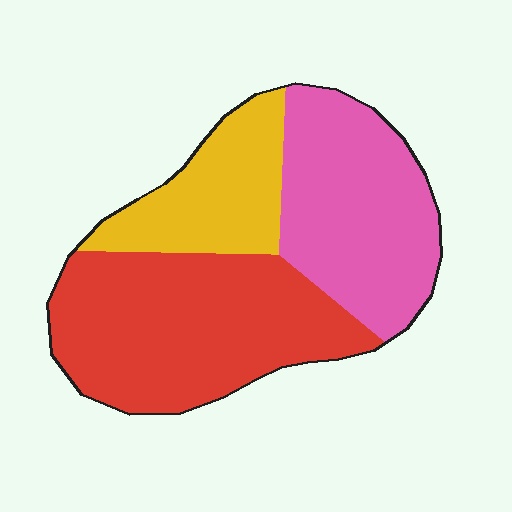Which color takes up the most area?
Red, at roughly 45%.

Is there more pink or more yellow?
Pink.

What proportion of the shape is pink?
Pink covers 34% of the shape.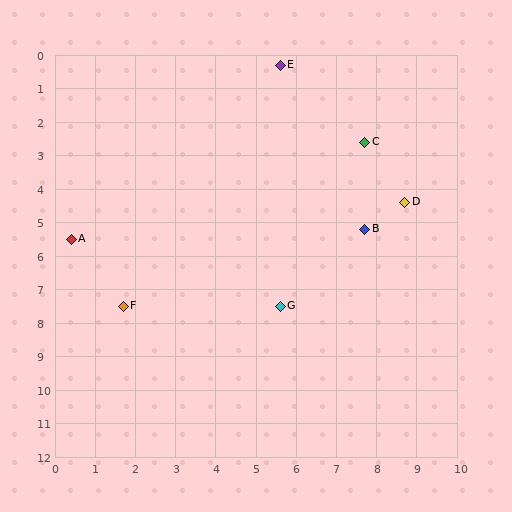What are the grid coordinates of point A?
Point A is at approximately (0.4, 5.5).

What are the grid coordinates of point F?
Point F is at approximately (1.7, 7.5).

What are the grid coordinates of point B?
Point B is at approximately (7.7, 5.2).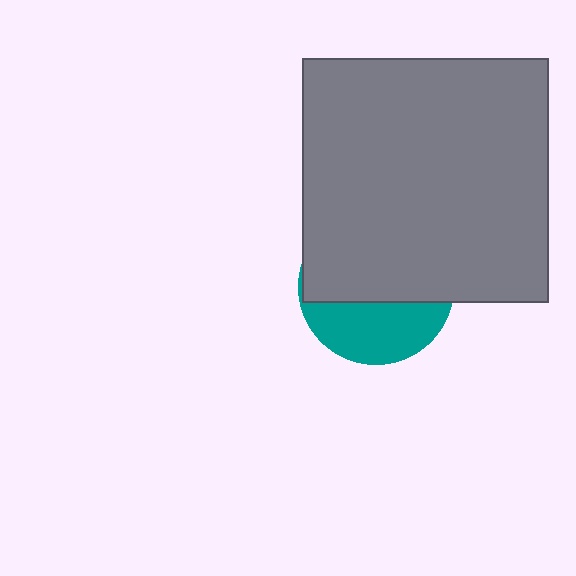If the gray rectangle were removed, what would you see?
You would see the complete teal circle.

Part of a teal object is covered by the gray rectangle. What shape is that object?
It is a circle.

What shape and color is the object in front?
The object in front is a gray rectangle.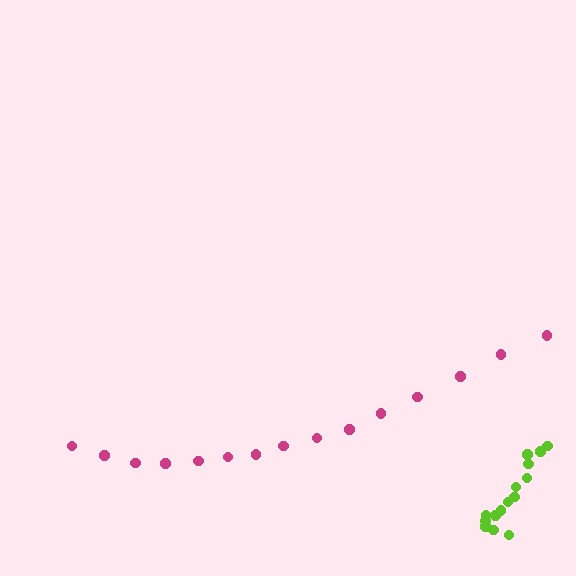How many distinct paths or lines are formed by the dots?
There are 2 distinct paths.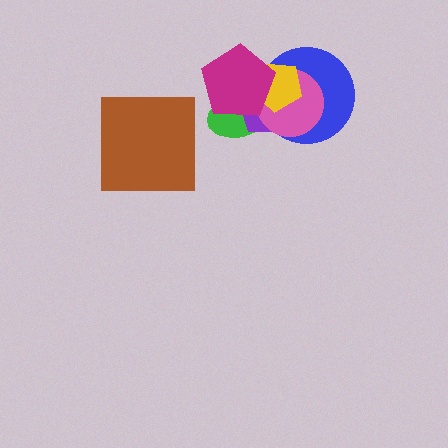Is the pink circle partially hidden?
Yes, it is partially covered by another shape.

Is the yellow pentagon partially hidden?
Yes, it is partially covered by another shape.